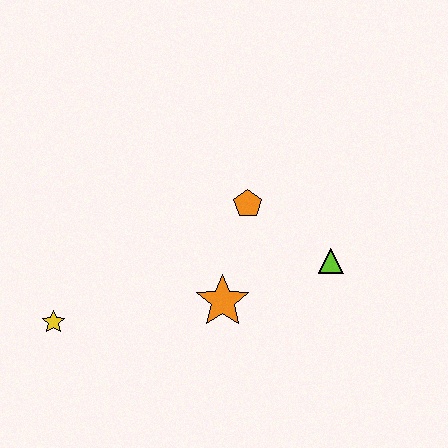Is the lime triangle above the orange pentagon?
No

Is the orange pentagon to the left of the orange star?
No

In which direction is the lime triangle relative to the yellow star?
The lime triangle is to the right of the yellow star.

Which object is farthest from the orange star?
The yellow star is farthest from the orange star.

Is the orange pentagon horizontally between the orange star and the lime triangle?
Yes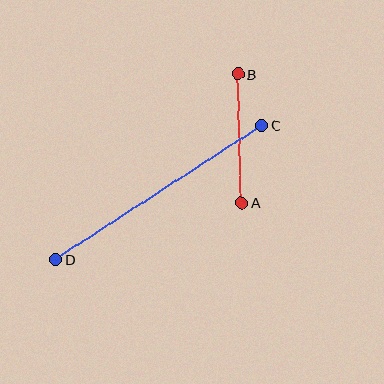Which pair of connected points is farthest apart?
Points C and D are farthest apart.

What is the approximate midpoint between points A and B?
The midpoint is at approximately (240, 138) pixels.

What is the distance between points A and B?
The distance is approximately 129 pixels.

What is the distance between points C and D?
The distance is approximately 246 pixels.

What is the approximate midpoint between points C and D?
The midpoint is at approximately (159, 192) pixels.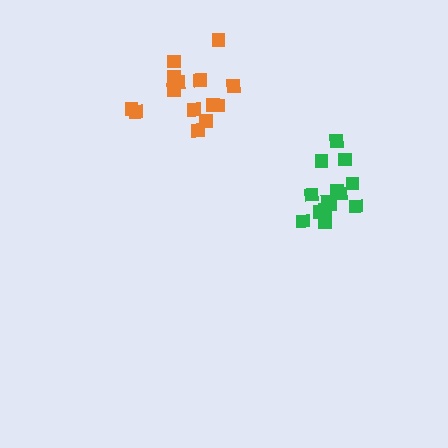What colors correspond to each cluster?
The clusters are colored: orange, green.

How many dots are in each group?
Group 1: 14 dots, Group 2: 14 dots (28 total).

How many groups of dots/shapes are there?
There are 2 groups.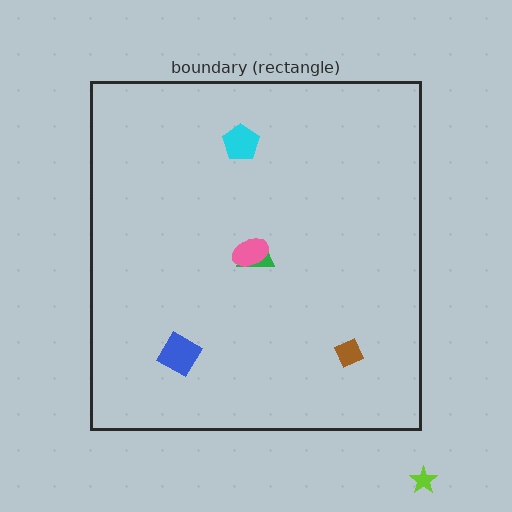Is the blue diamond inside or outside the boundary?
Inside.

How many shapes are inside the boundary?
5 inside, 1 outside.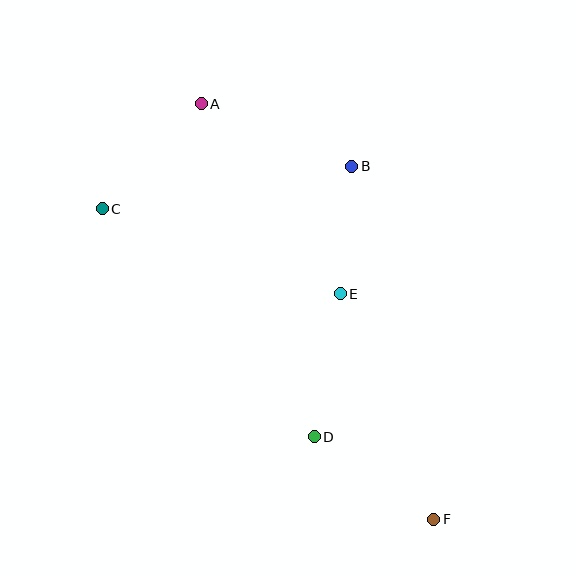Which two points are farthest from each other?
Points A and F are farthest from each other.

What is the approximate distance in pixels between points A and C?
The distance between A and C is approximately 144 pixels.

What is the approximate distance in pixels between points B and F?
The distance between B and F is approximately 362 pixels.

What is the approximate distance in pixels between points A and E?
The distance between A and E is approximately 235 pixels.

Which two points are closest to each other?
Points B and E are closest to each other.